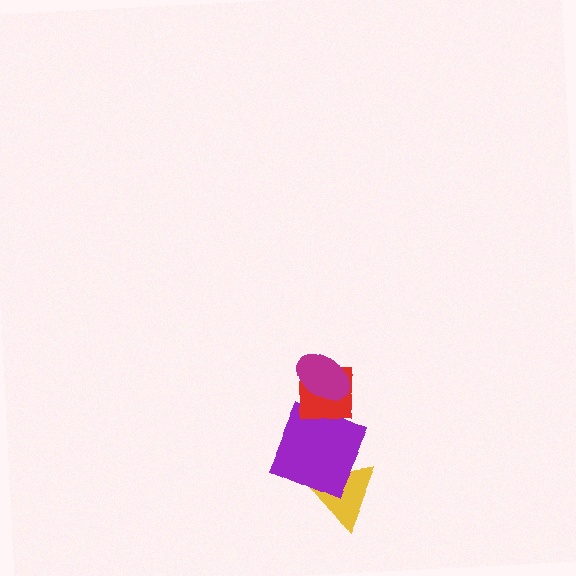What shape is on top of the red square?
The magenta ellipse is on top of the red square.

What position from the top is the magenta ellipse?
The magenta ellipse is 1st from the top.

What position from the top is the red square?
The red square is 2nd from the top.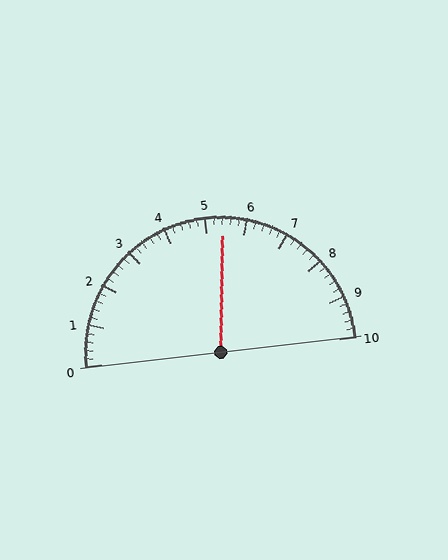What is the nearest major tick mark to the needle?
The nearest major tick mark is 5.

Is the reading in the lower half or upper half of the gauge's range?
The reading is in the upper half of the range (0 to 10).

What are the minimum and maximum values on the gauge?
The gauge ranges from 0 to 10.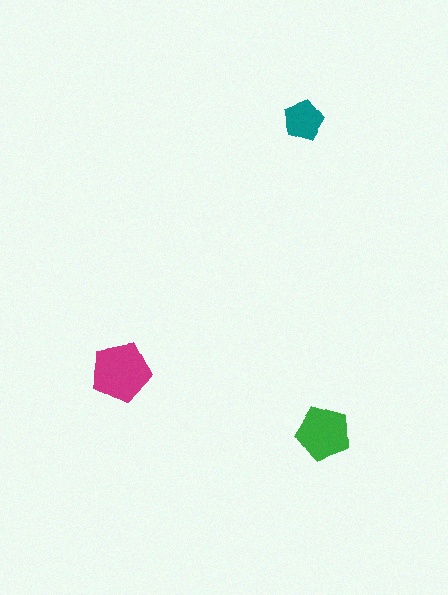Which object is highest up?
The teal pentagon is topmost.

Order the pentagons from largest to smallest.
the magenta one, the green one, the teal one.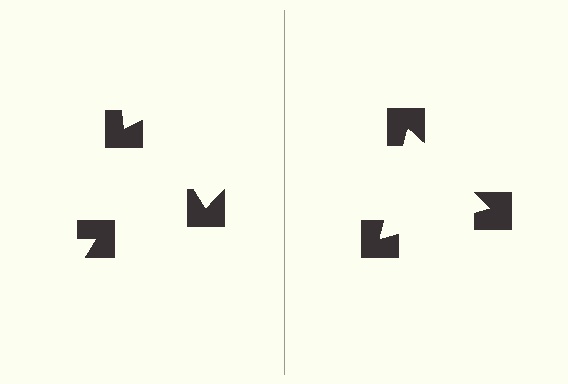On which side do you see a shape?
An illusory triangle appears on the right side. On the left side the wedge cuts are rotated, so no coherent shape forms.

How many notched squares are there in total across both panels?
6 — 3 on each side.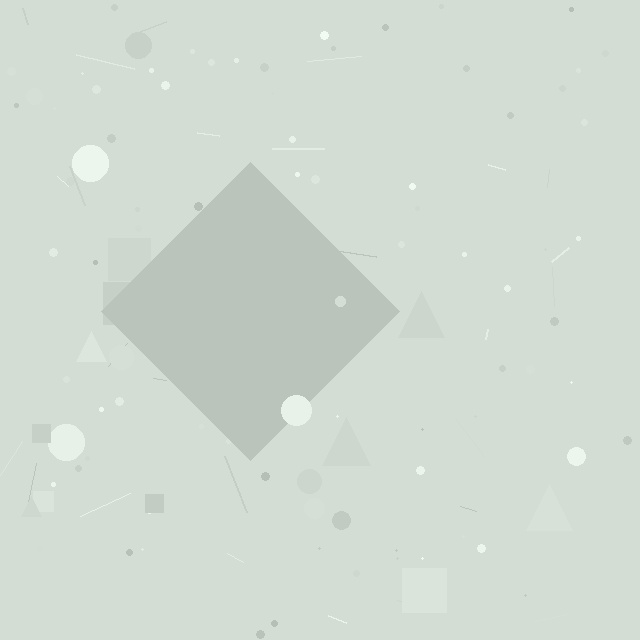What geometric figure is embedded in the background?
A diamond is embedded in the background.